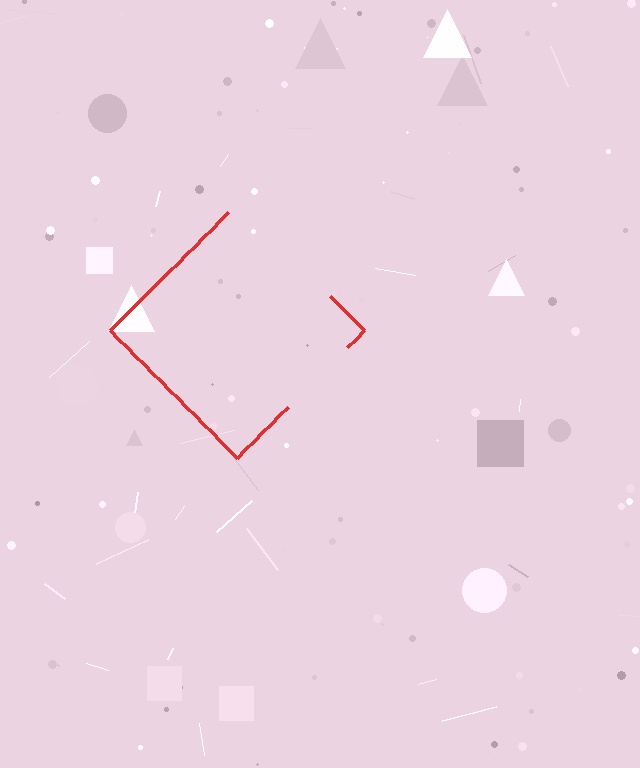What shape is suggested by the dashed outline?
The dashed outline suggests a diamond.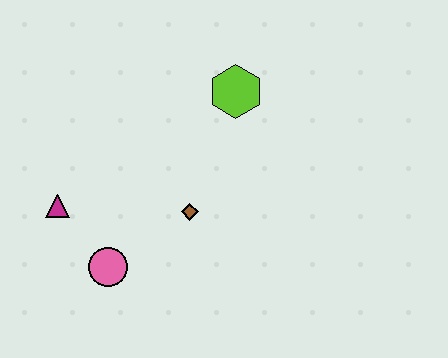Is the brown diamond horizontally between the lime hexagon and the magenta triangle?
Yes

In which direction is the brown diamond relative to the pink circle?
The brown diamond is to the right of the pink circle.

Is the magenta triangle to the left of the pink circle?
Yes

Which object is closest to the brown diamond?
The pink circle is closest to the brown diamond.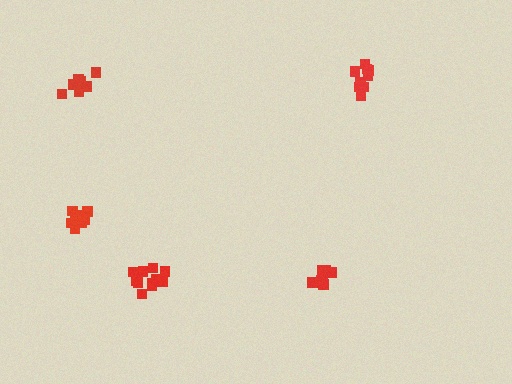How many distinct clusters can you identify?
There are 5 distinct clusters.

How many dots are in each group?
Group 1: 10 dots, Group 2: 8 dots, Group 3: 10 dots, Group 4: 11 dots, Group 5: 9 dots (48 total).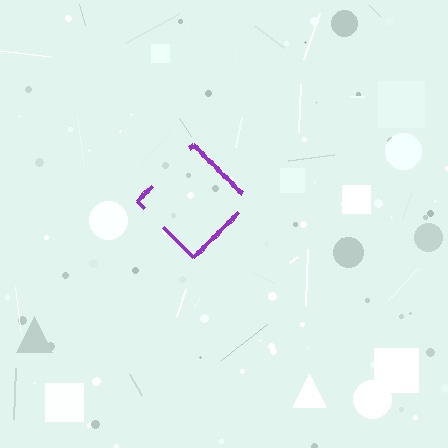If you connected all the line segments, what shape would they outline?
They would outline a diamond.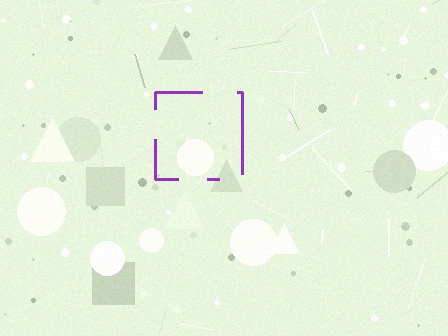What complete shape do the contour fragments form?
The contour fragments form a square.